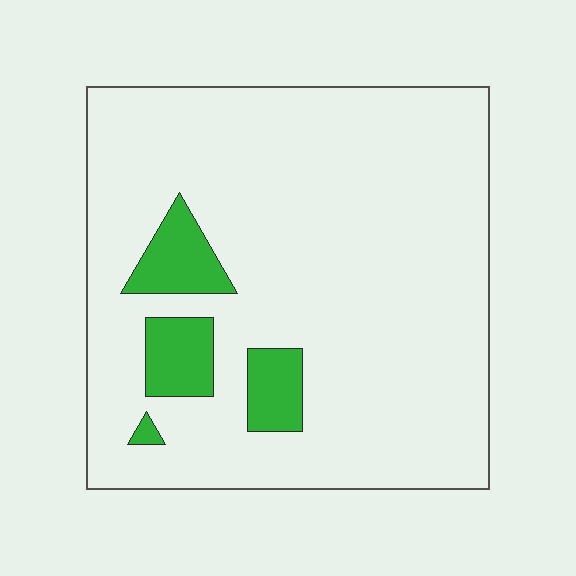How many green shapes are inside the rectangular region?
4.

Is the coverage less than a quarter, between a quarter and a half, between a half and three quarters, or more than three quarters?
Less than a quarter.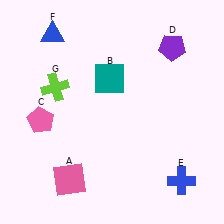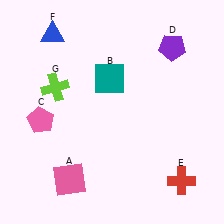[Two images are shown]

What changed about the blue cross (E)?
In Image 1, E is blue. In Image 2, it changed to red.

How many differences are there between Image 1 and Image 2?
There is 1 difference between the two images.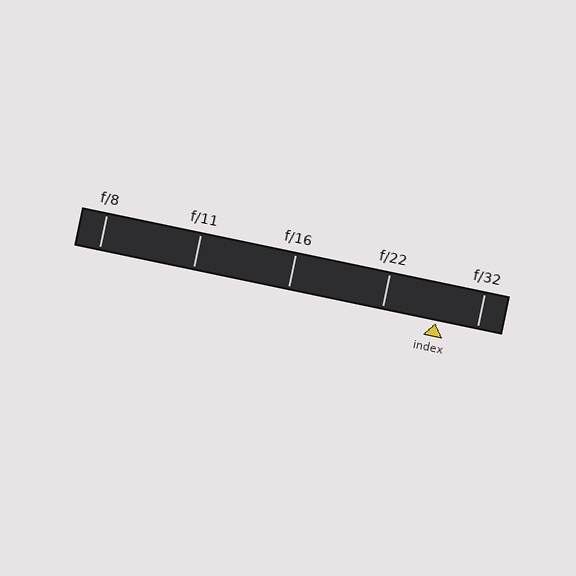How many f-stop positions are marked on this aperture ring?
There are 5 f-stop positions marked.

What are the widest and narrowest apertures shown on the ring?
The widest aperture shown is f/8 and the narrowest is f/32.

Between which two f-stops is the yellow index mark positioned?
The index mark is between f/22 and f/32.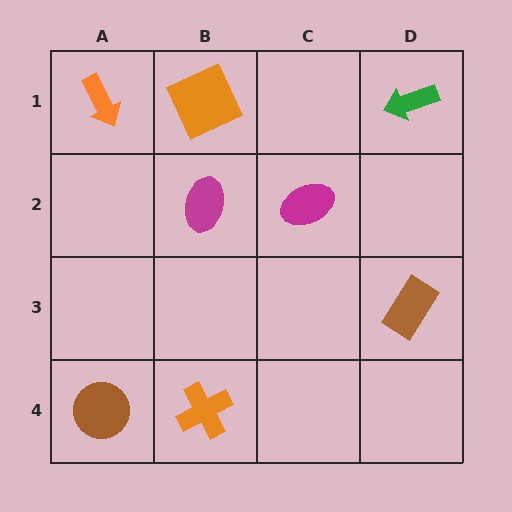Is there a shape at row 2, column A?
No, that cell is empty.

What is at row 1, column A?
An orange arrow.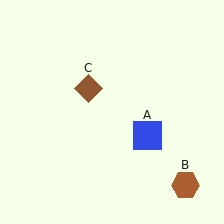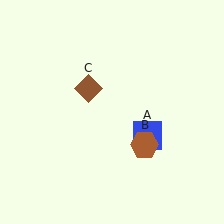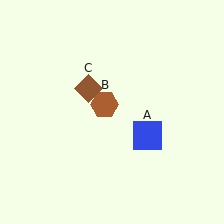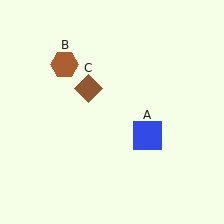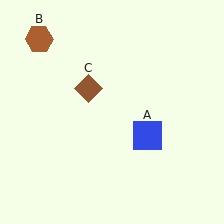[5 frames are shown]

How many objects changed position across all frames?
1 object changed position: brown hexagon (object B).